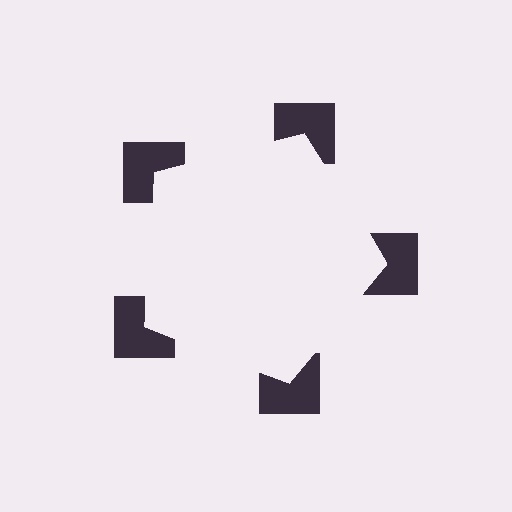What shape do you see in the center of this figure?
An illusory pentagon — its edges are inferred from the aligned wedge cuts in the notched squares, not physically drawn.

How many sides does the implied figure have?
5 sides.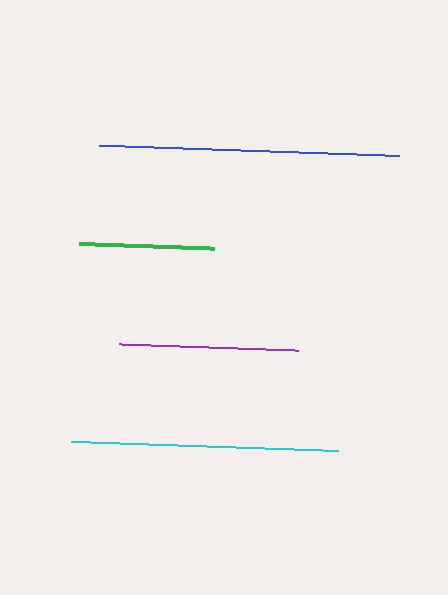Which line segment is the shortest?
The green line is the shortest at approximately 136 pixels.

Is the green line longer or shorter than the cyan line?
The cyan line is longer than the green line.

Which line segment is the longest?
The blue line is the longest at approximately 300 pixels.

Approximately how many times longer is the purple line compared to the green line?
The purple line is approximately 1.3 times the length of the green line.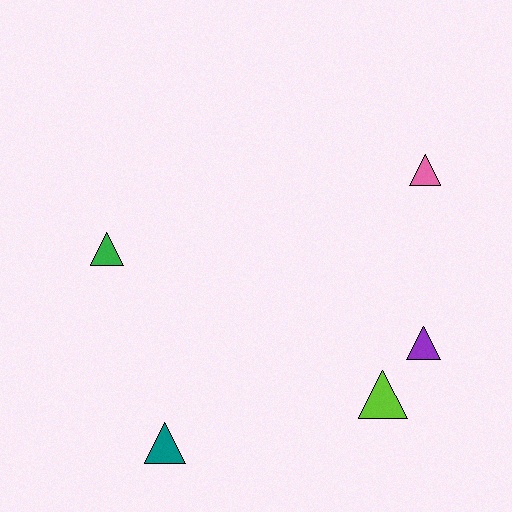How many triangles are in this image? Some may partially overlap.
There are 5 triangles.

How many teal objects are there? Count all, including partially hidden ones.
There is 1 teal object.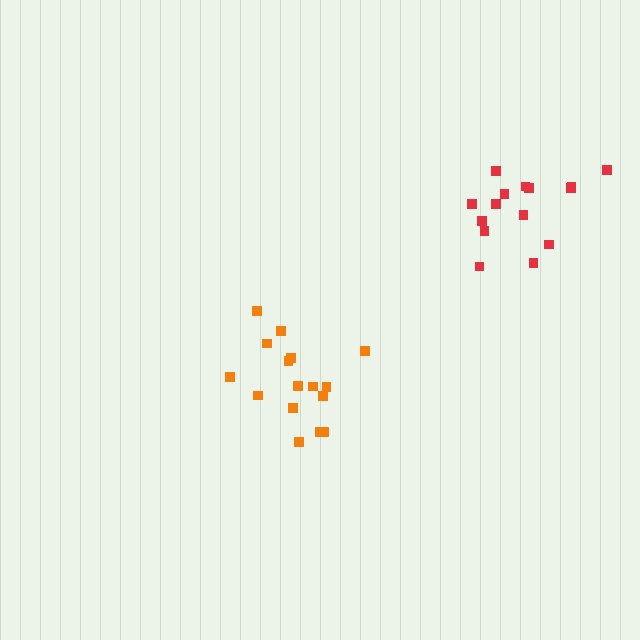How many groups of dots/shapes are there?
There are 2 groups.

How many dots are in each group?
Group 1: 17 dots, Group 2: 15 dots (32 total).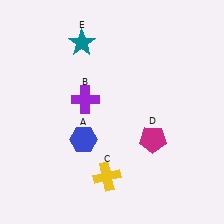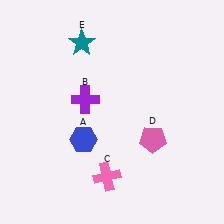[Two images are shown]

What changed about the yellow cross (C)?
In Image 1, C is yellow. In Image 2, it changed to pink.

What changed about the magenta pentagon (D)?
In Image 1, D is magenta. In Image 2, it changed to pink.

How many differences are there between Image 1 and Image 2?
There are 2 differences between the two images.